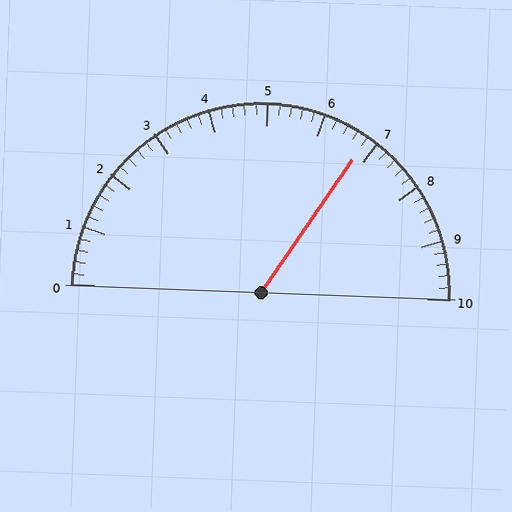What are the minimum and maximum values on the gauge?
The gauge ranges from 0 to 10.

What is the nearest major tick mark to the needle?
The nearest major tick mark is 7.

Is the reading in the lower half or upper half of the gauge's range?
The reading is in the upper half of the range (0 to 10).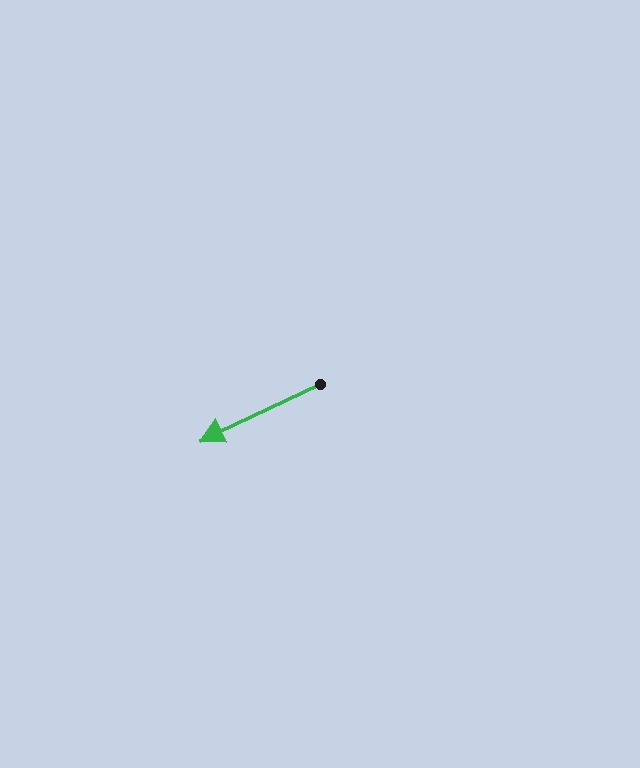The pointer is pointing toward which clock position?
Roughly 8 o'clock.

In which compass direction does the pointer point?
Southwest.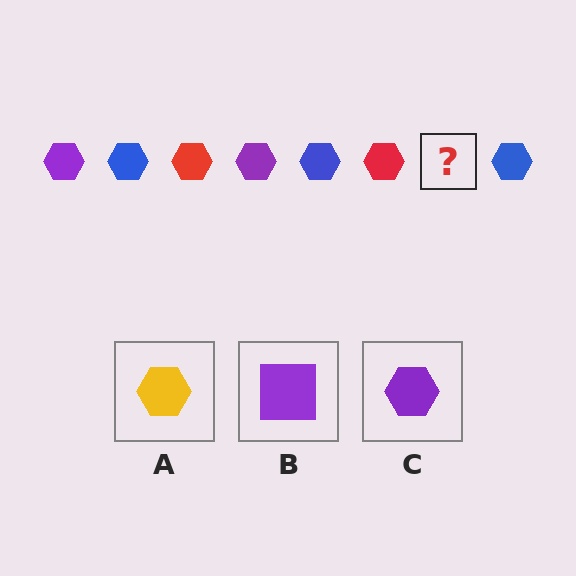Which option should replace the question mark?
Option C.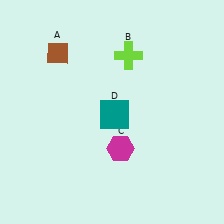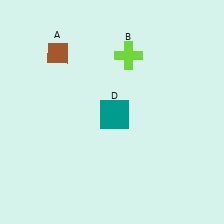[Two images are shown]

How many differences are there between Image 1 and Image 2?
There is 1 difference between the two images.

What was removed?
The magenta hexagon (C) was removed in Image 2.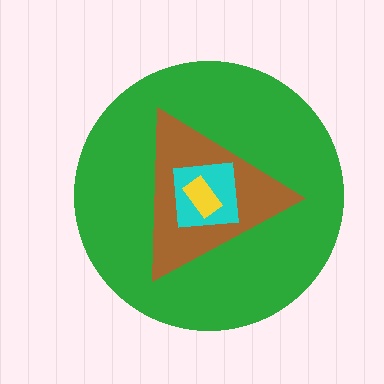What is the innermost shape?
The yellow rectangle.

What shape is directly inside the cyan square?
The yellow rectangle.